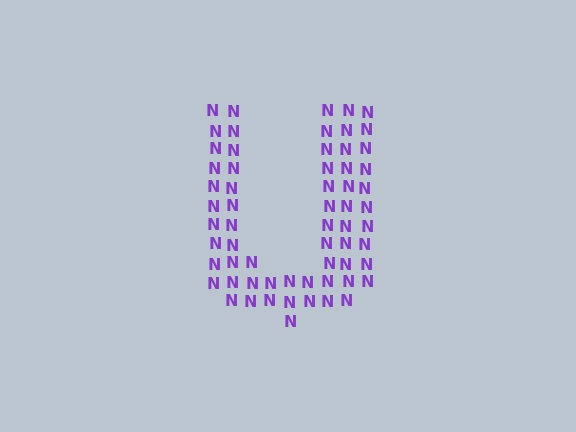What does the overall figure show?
The overall figure shows the letter U.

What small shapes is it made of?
It is made of small letter N's.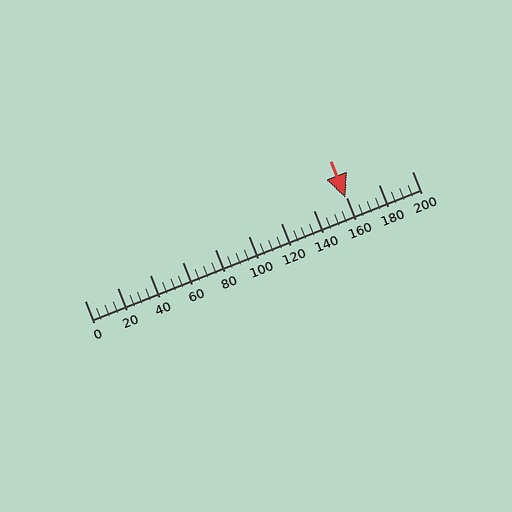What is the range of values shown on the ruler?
The ruler shows values from 0 to 200.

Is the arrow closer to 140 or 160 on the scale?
The arrow is closer to 160.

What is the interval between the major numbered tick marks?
The major tick marks are spaced 20 units apart.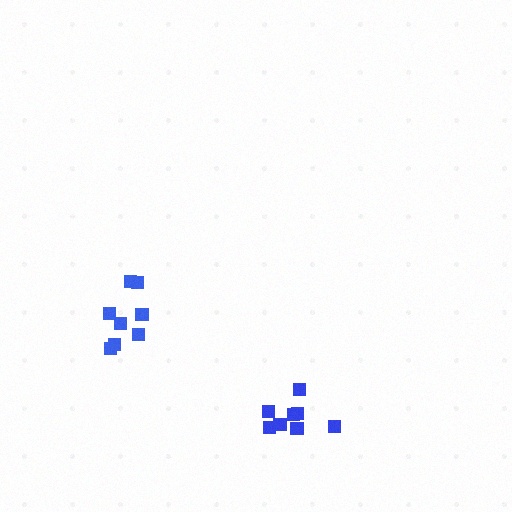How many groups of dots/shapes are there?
There are 2 groups.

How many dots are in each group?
Group 1: 8 dots, Group 2: 8 dots (16 total).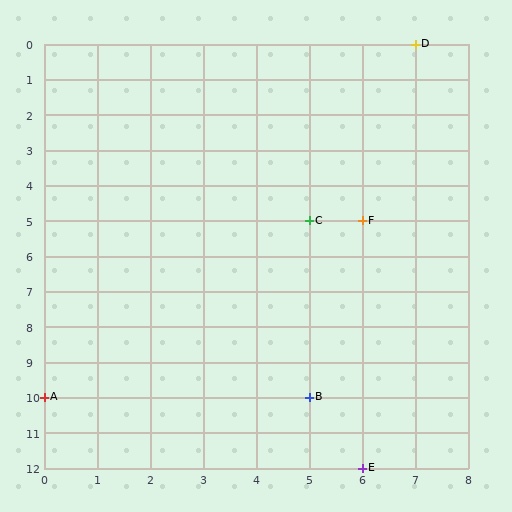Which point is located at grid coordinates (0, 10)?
Point A is at (0, 10).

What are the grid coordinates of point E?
Point E is at grid coordinates (6, 12).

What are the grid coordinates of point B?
Point B is at grid coordinates (5, 10).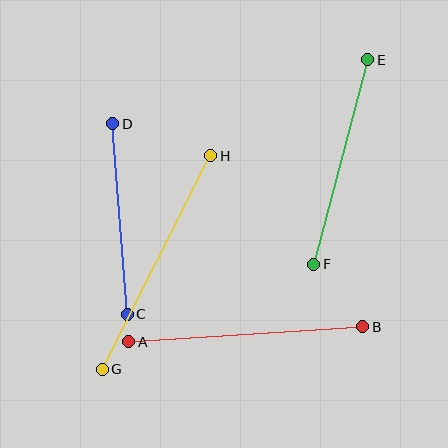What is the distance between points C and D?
The distance is approximately 191 pixels.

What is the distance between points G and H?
The distance is approximately 240 pixels.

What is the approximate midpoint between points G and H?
The midpoint is at approximately (156, 263) pixels.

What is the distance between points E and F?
The distance is approximately 211 pixels.